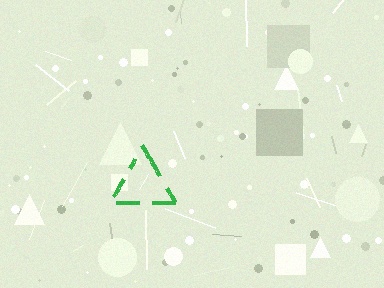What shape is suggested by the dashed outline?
The dashed outline suggests a triangle.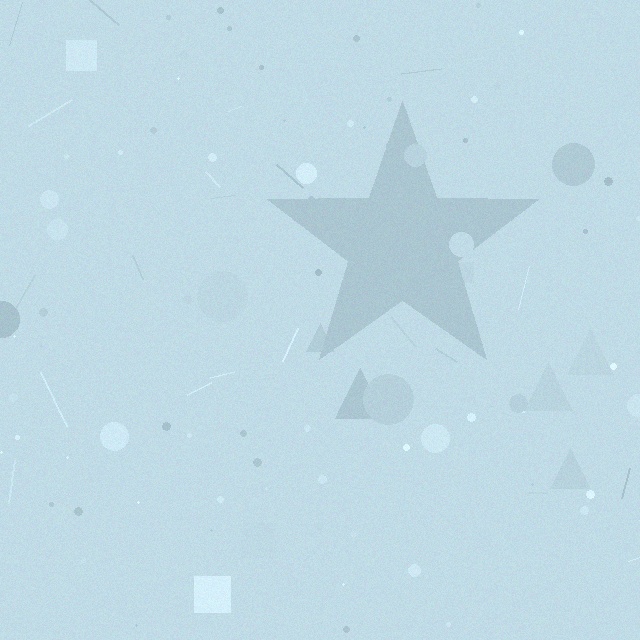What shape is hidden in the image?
A star is hidden in the image.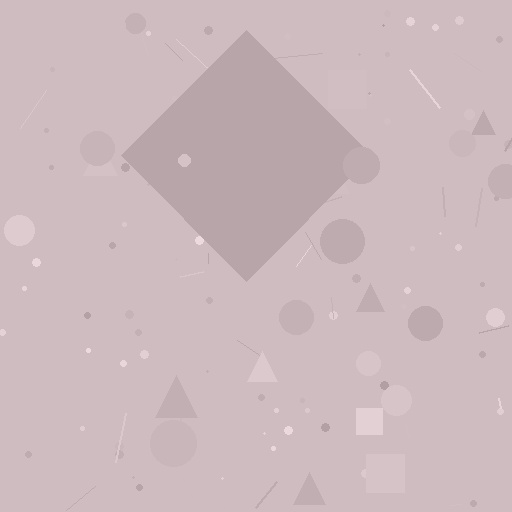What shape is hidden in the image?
A diamond is hidden in the image.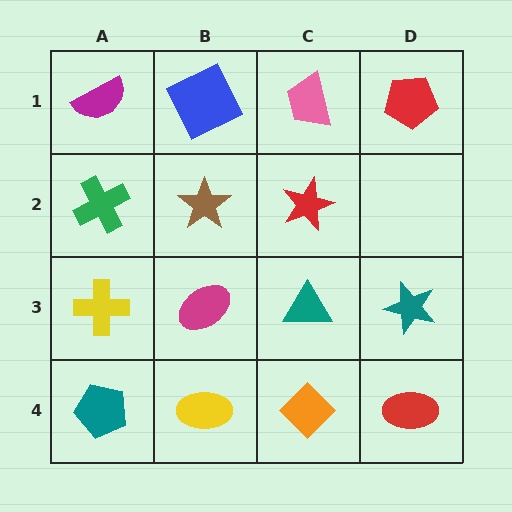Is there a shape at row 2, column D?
No, that cell is empty.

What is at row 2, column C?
A red star.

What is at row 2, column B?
A brown star.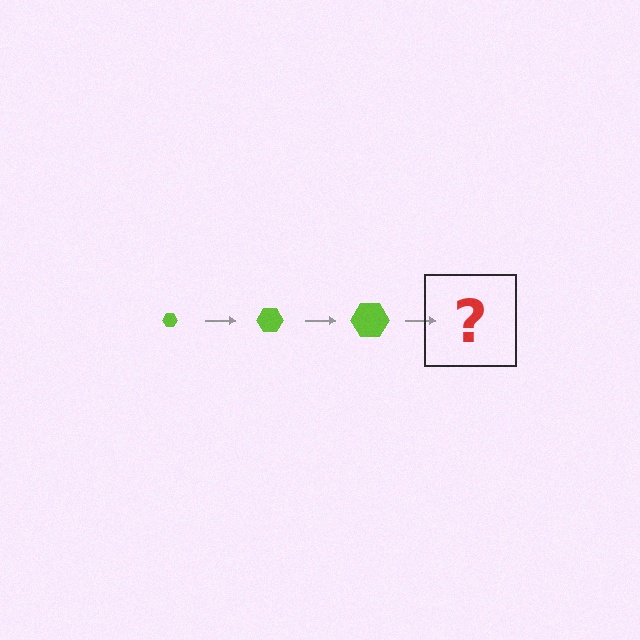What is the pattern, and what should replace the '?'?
The pattern is that the hexagon gets progressively larger each step. The '?' should be a lime hexagon, larger than the previous one.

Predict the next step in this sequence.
The next step is a lime hexagon, larger than the previous one.